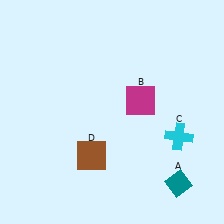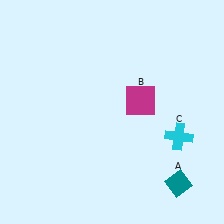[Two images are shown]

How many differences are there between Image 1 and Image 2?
There is 1 difference between the two images.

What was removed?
The brown square (D) was removed in Image 2.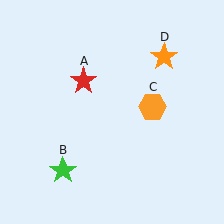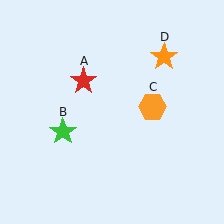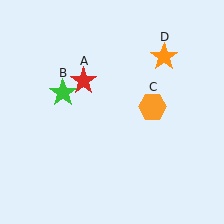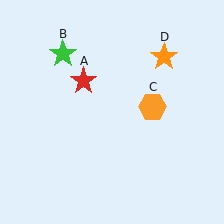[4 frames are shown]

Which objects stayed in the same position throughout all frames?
Red star (object A) and orange hexagon (object C) and orange star (object D) remained stationary.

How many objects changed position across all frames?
1 object changed position: green star (object B).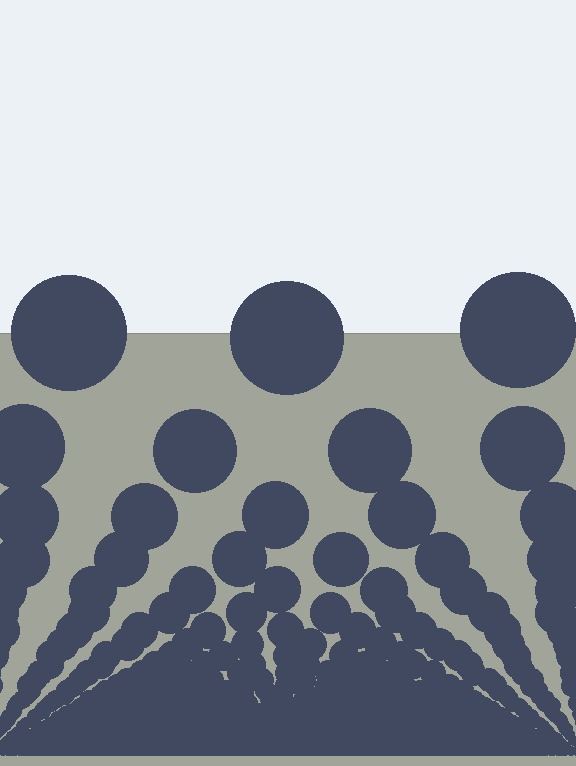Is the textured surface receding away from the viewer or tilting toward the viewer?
The surface appears to tilt toward the viewer. Texture elements get larger and sparser toward the top.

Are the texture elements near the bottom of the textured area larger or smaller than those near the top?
Smaller. The gradient is inverted — elements near the bottom are smaller and denser.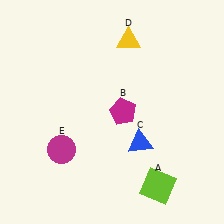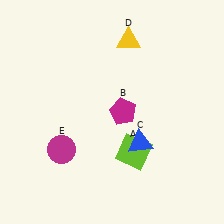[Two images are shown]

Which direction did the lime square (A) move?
The lime square (A) moved up.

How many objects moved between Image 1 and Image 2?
1 object moved between the two images.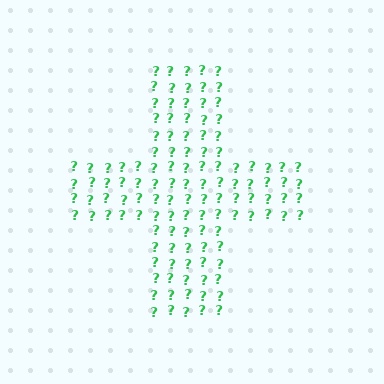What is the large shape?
The large shape is a cross.